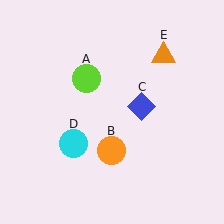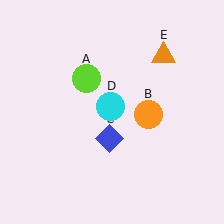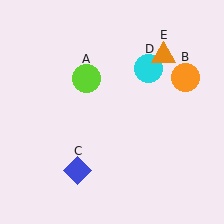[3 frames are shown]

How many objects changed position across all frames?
3 objects changed position: orange circle (object B), blue diamond (object C), cyan circle (object D).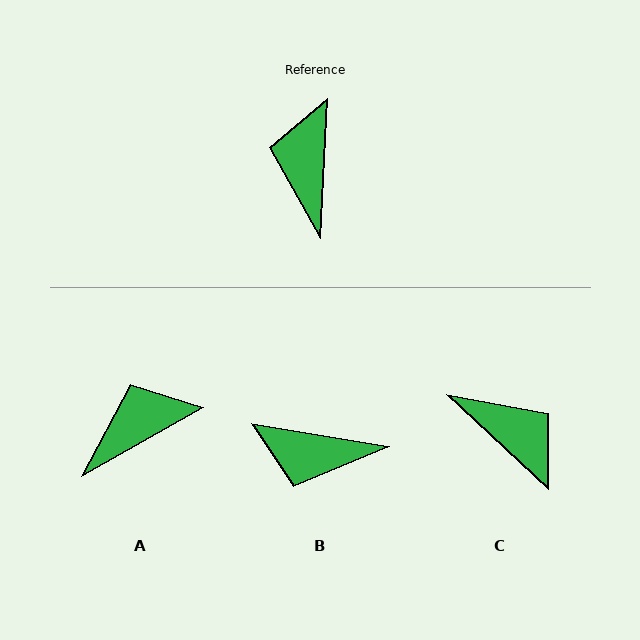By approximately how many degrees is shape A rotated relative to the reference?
Approximately 58 degrees clockwise.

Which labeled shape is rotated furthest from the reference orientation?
C, about 130 degrees away.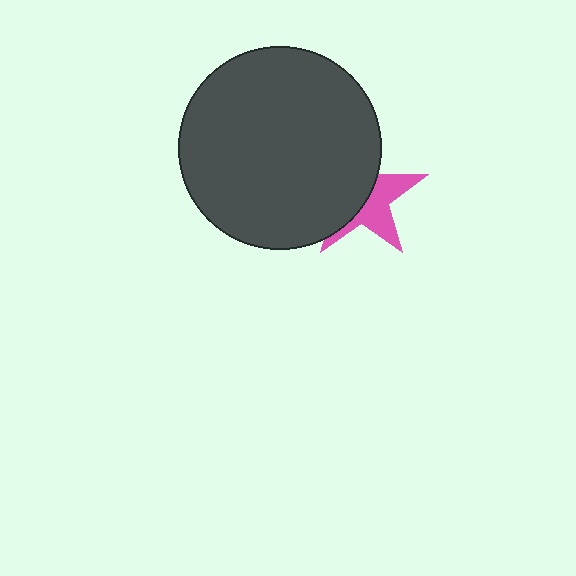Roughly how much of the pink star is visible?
A small part of it is visible (roughly 44%).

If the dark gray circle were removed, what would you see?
You would see the complete pink star.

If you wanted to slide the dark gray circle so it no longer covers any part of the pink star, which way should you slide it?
Slide it left — that is the most direct way to separate the two shapes.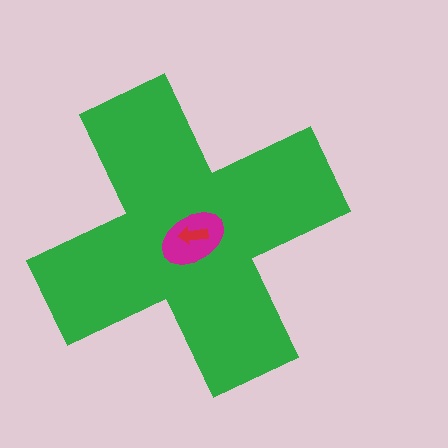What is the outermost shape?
The green cross.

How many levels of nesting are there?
3.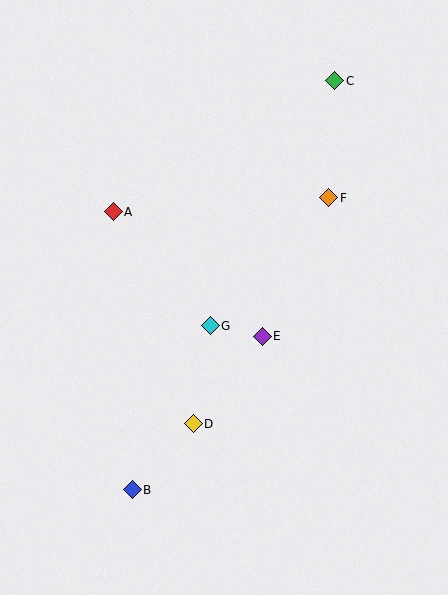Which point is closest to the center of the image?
Point G at (210, 326) is closest to the center.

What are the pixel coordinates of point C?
Point C is at (335, 81).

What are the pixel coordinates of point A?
Point A is at (113, 212).